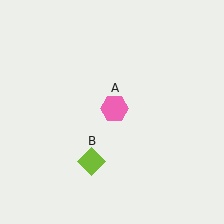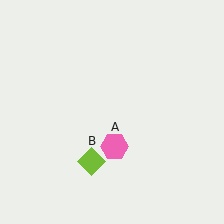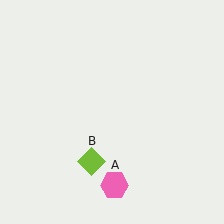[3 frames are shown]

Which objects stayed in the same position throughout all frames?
Lime diamond (object B) remained stationary.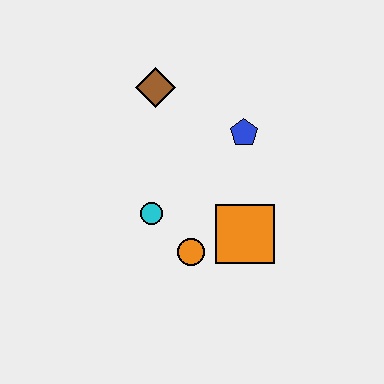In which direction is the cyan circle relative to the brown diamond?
The cyan circle is below the brown diamond.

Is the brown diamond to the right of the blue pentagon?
No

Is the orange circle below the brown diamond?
Yes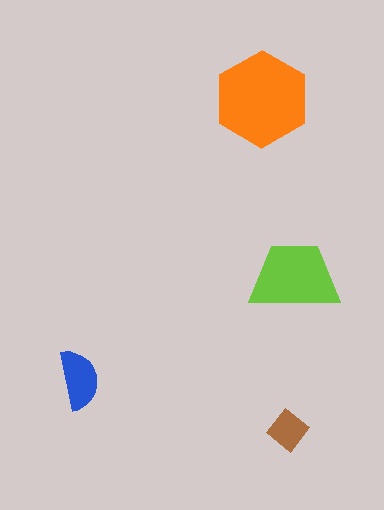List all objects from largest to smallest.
The orange hexagon, the lime trapezoid, the blue semicircle, the brown diamond.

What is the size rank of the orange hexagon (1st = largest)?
1st.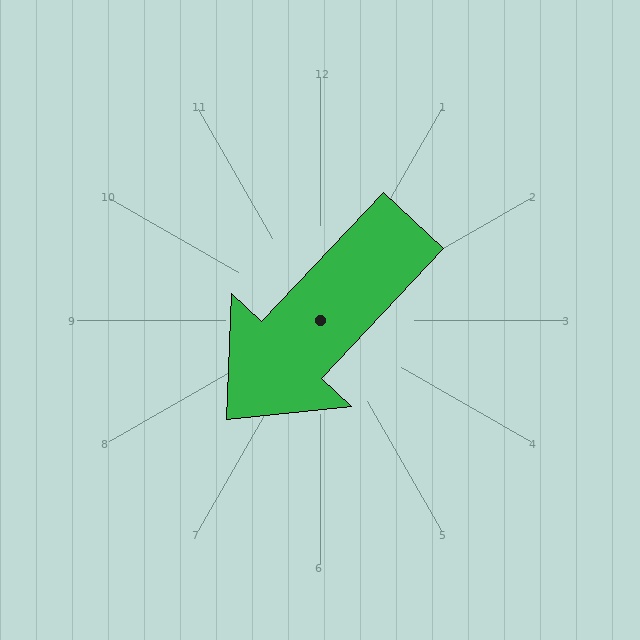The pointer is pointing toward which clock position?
Roughly 7 o'clock.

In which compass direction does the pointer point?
Southwest.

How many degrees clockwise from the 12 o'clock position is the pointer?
Approximately 223 degrees.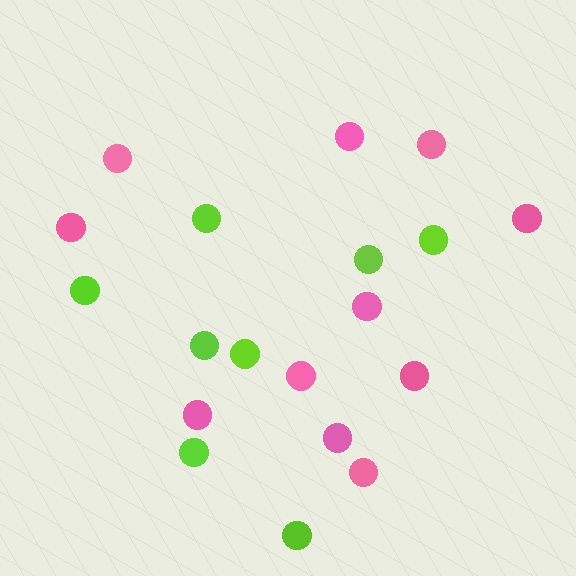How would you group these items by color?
There are 2 groups: one group of lime circles (8) and one group of pink circles (11).